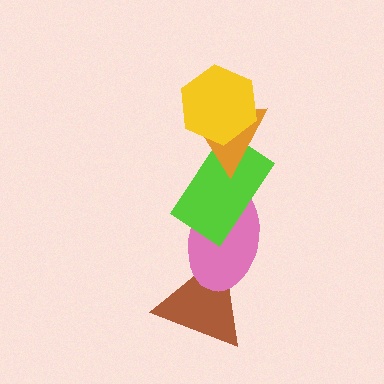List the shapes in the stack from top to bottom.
From top to bottom: the yellow hexagon, the orange triangle, the lime rectangle, the pink ellipse, the brown triangle.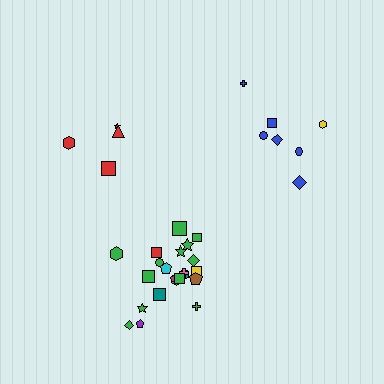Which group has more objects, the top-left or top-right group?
The top-right group.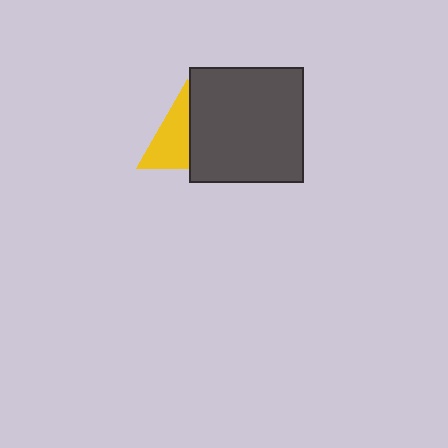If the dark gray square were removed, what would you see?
You would see the complete yellow triangle.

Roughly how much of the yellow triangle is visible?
About half of it is visible (roughly 53%).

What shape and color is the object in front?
The object in front is a dark gray square.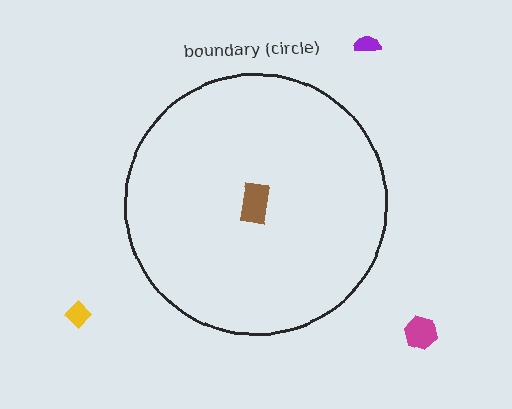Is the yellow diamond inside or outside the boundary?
Outside.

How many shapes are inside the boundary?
1 inside, 3 outside.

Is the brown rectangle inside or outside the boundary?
Inside.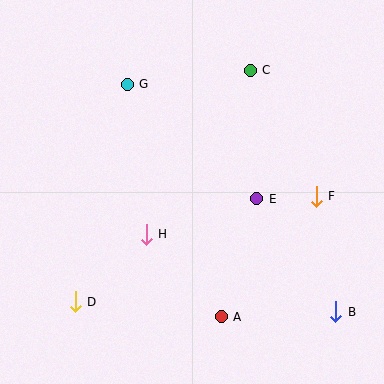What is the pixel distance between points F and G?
The distance between F and G is 219 pixels.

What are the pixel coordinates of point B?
Point B is at (336, 312).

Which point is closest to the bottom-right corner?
Point B is closest to the bottom-right corner.